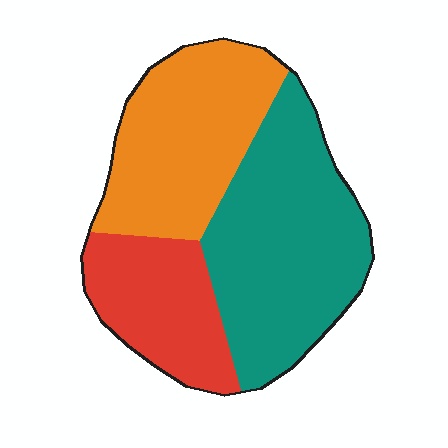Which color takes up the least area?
Red, at roughly 25%.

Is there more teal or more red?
Teal.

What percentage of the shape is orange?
Orange covers about 35% of the shape.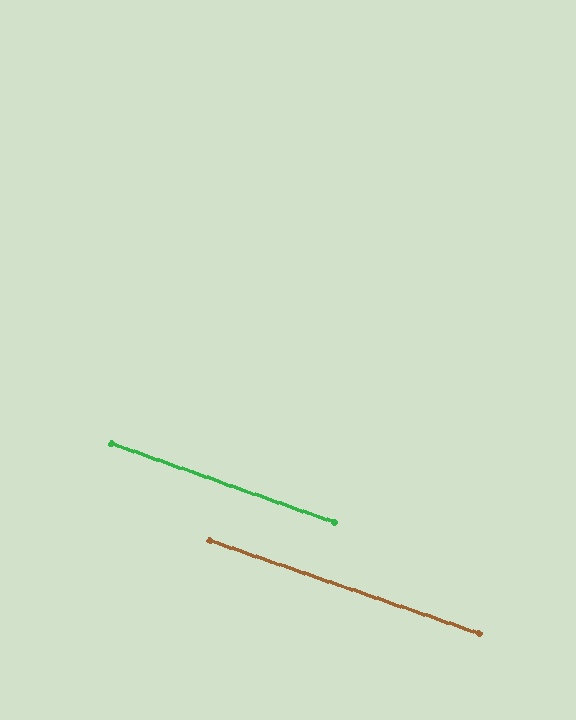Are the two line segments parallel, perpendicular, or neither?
Parallel — their directions differ by only 0.7°.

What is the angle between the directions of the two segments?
Approximately 1 degree.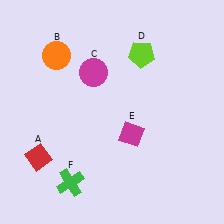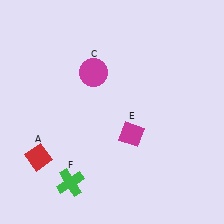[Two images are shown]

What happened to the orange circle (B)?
The orange circle (B) was removed in Image 2. It was in the top-left area of Image 1.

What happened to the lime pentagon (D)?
The lime pentagon (D) was removed in Image 2. It was in the top-right area of Image 1.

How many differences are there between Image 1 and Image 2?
There are 2 differences between the two images.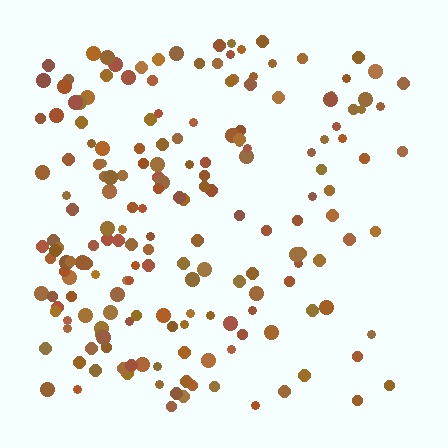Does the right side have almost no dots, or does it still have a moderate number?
Still a moderate number, just noticeably fewer than the left.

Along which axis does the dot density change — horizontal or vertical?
Horizontal.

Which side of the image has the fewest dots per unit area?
The right.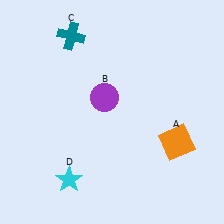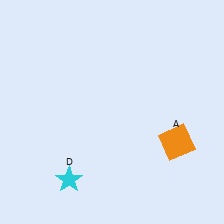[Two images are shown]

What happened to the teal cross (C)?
The teal cross (C) was removed in Image 2. It was in the top-left area of Image 1.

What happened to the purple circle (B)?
The purple circle (B) was removed in Image 2. It was in the top-left area of Image 1.